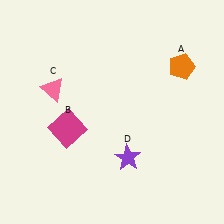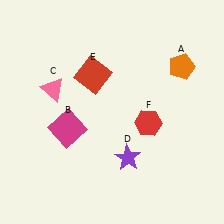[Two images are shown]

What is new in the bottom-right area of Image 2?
A red hexagon (F) was added in the bottom-right area of Image 2.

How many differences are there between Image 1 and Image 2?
There are 2 differences between the two images.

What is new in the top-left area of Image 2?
A red square (E) was added in the top-left area of Image 2.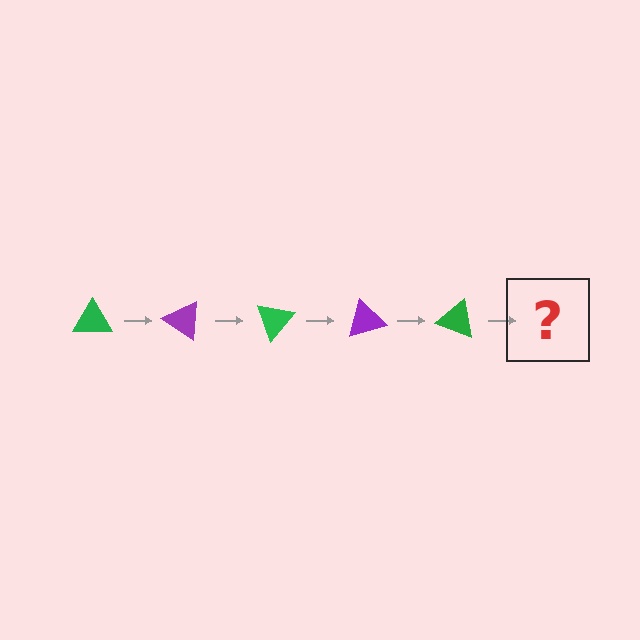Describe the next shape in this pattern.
It should be a purple triangle, rotated 175 degrees from the start.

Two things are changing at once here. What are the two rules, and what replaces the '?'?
The two rules are that it rotates 35 degrees each step and the color cycles through green and purple. The '?' should be a purple triangle, rotated 175 degrees from the start.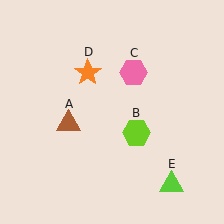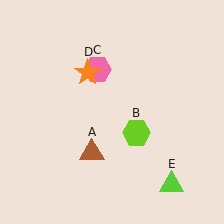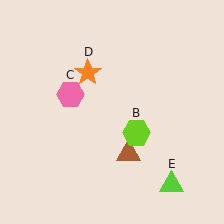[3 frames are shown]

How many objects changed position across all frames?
2 objects changed position: brown triangle (object A), pink hexagon (object C).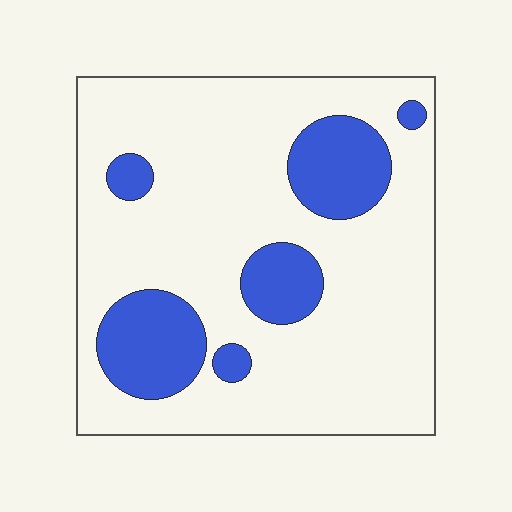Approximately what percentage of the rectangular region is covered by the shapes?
Approximately 20%.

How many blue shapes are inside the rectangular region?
6.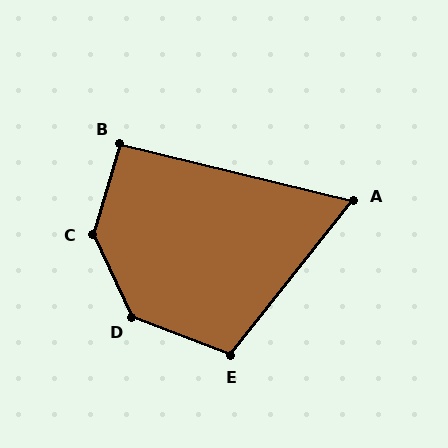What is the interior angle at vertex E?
Approximately 108 degrees (obtuse).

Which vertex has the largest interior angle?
C, at approximately 139 degrees.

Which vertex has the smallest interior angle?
A, at approximately 65 degrees.